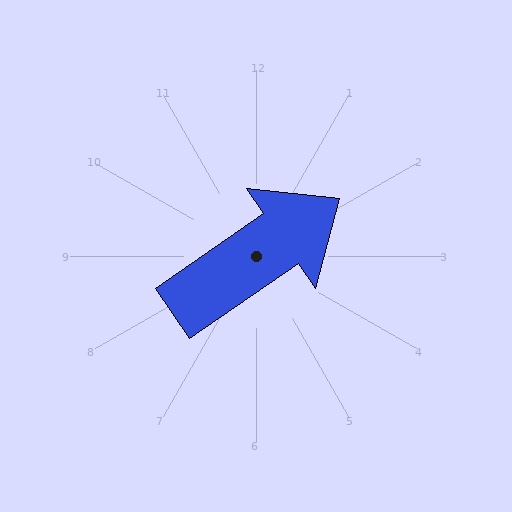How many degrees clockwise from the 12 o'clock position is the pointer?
Approximately 55 degrees.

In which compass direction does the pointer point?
Northeast.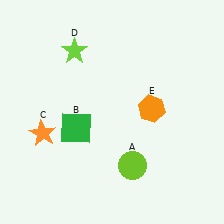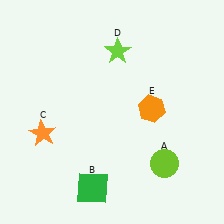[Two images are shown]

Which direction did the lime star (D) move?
The lime star (D) moved right.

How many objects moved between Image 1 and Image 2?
3 objects moved between the two images.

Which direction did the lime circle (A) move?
The lime circle (A) moved right.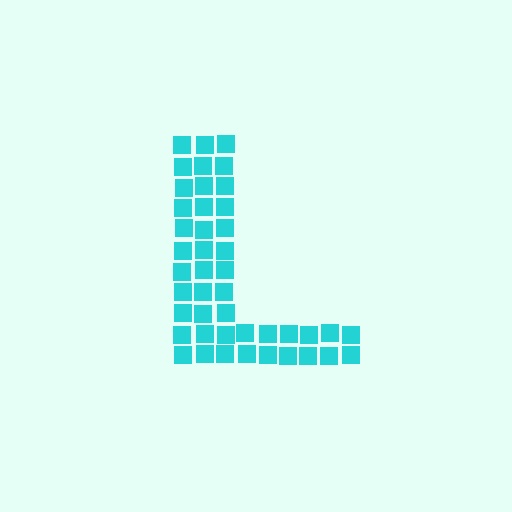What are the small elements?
The small elements are squares.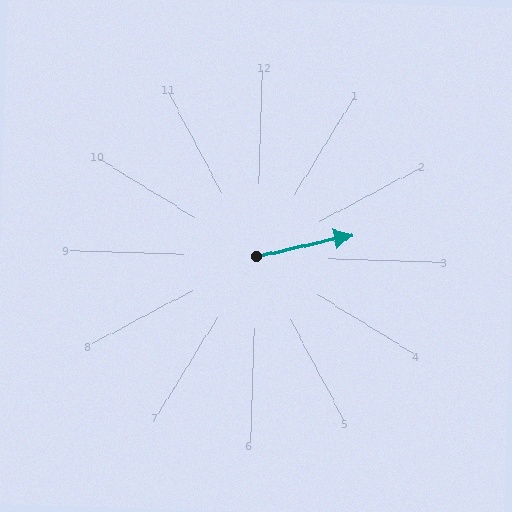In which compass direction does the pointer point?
East.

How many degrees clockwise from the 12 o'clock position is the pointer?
Approximately 75 degrees.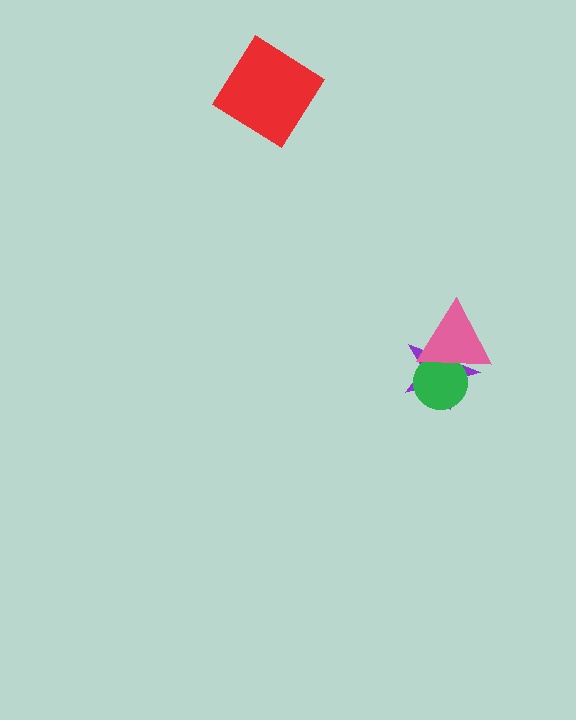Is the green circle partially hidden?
Yes, it is partially covered by another shape.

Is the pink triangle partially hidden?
No, no other shape covers it.